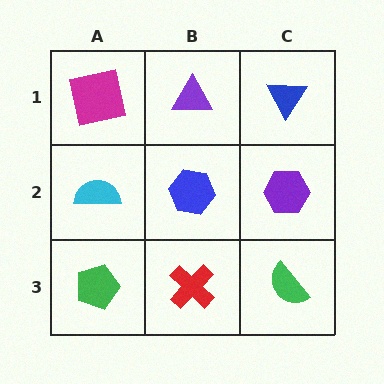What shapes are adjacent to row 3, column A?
A cyan semicircle (row 2, column A), a red cross (row 3, column B).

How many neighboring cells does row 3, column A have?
2.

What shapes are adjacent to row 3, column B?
A blue hexagon (row 2, column B), a green pentagon (row 3, column A), a green semicircle (row 3, column C).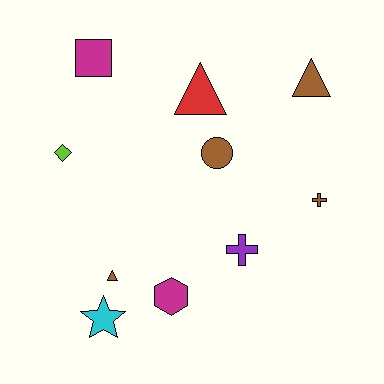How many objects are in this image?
There are 10 objects.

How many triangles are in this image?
There are 3 triangles.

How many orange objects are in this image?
There are no orange objects.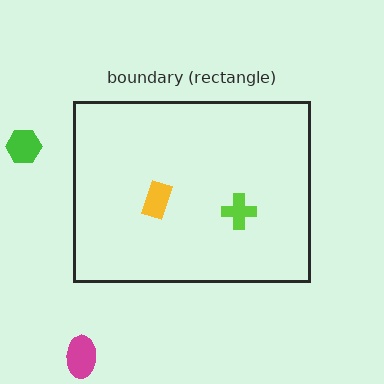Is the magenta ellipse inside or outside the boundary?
Outside.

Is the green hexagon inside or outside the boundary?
Outside.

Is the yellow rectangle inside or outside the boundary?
Inside.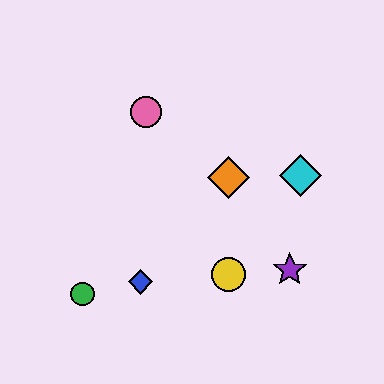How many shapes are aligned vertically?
3 shapes (the red diamond, the yellow circle, the orange diamond) are aligned vertically.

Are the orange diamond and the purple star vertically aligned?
No, the orange diamond is at x≈228 and the purple star is at x≈290.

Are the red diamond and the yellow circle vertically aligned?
Yes, both are at x≈228.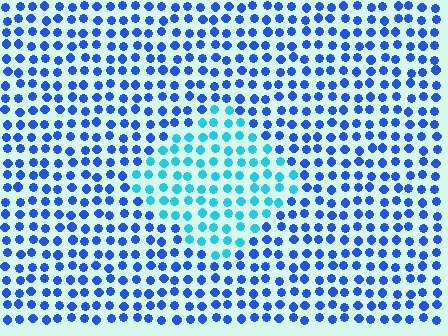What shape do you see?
I see a diamond.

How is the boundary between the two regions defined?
The boundary is defined purely by a slight shift in hue (about 39 degrees). Spacing, size, and orientation are identical on both sides.